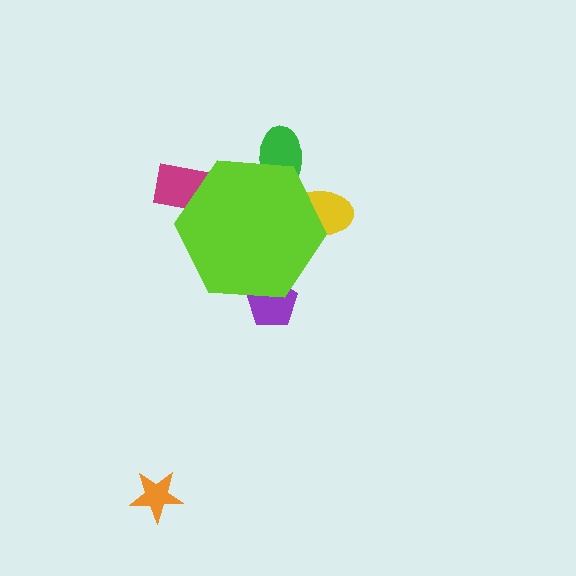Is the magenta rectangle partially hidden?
Yes, the magenta rectangle is partially hidden behind the lime hexagon.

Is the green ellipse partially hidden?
Yes, the green ellipse is partially hidden behind the lime hexagon.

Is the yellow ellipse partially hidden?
Yes, the yellow ellipse is partially hidden behind the lime hexagon.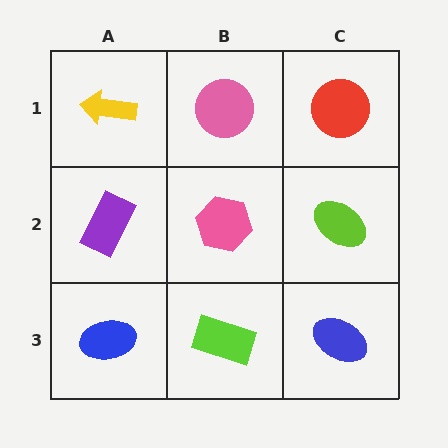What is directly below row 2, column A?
A blue ellipse.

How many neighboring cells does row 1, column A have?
2.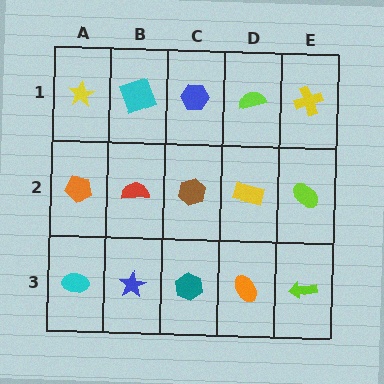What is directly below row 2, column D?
An orange ellipse.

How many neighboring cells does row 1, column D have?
3.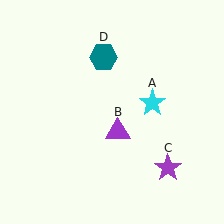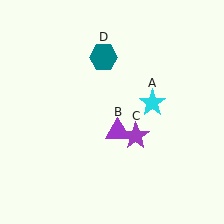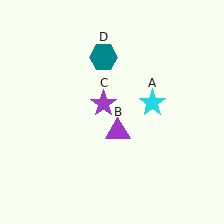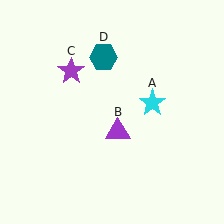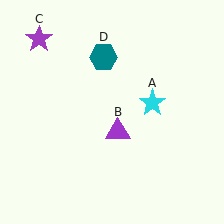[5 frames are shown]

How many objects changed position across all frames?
1 object changed position: purple star (object C).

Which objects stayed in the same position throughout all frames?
Cyan star (object A) and purple triangle (object B) and teal hexagon (object D) remained stationary.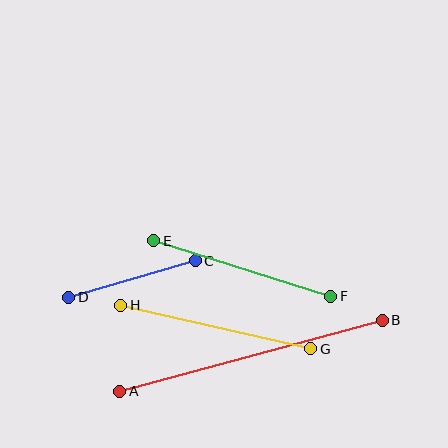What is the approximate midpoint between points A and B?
The midpoint is at approximately (251, 356) pixels.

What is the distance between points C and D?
The distance is approximately 132 pixels.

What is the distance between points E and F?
The distance is approximately 186 pixels.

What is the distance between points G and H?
The distance is approximately 195 pixels.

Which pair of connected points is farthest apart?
Points A and B are farthest apart.